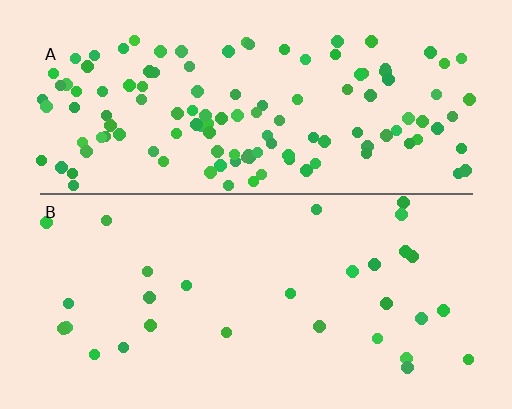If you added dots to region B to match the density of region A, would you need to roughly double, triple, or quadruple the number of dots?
Approximately quadruple.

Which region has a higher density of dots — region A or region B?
A (the top).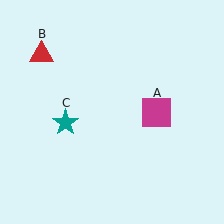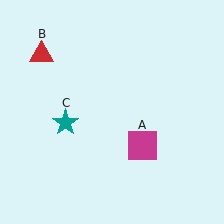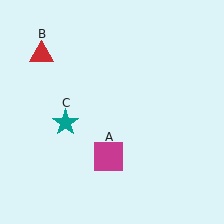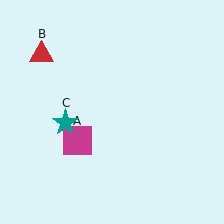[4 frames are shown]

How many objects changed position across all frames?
1 object changed position: magenta square (object A).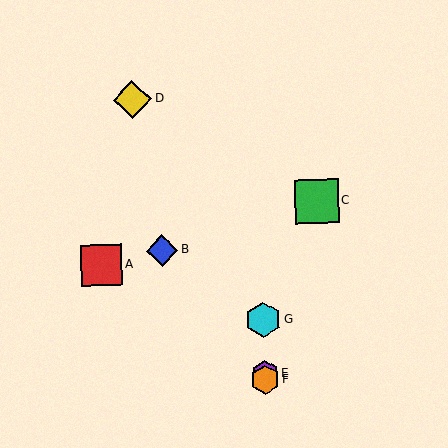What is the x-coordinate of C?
Object C is at x≈317.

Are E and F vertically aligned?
Yes, both are at x≈265.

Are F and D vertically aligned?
No, F is at x≈265 and D is at x≈133.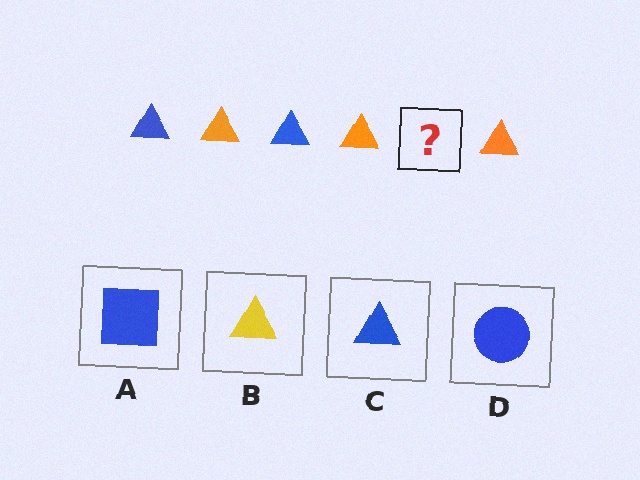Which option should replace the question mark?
Option C.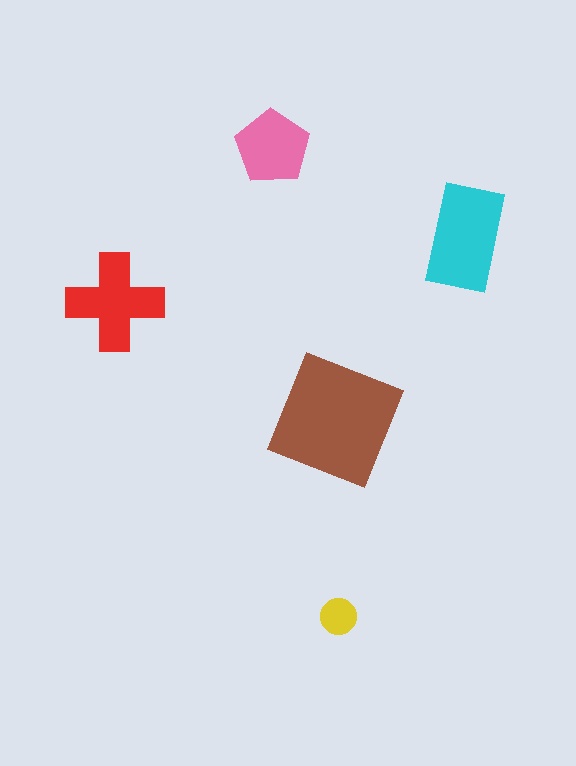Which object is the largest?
The brown square.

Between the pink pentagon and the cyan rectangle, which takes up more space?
The cyan rectangle.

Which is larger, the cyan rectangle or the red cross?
The cyan rectangle.